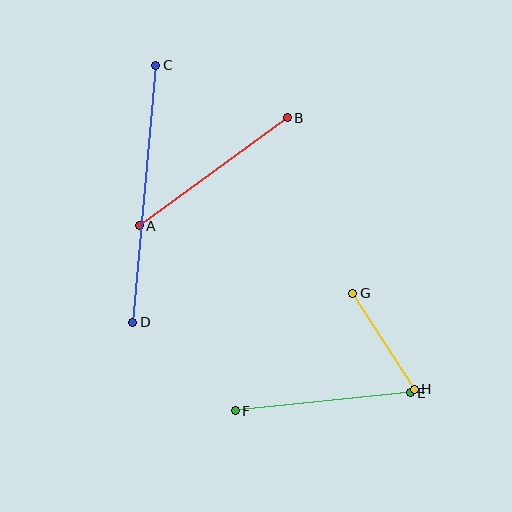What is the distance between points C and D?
The distance is approximately 258 pixels.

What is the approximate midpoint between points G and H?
The midpoint is at approximately (384, 341) pixels.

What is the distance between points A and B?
The distance is approximately 183 pixels.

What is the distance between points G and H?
The distance is approximately 114 pixels.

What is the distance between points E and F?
The distance is approximately 176 pixels.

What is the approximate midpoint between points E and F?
The midpoint is at approximately (323, 402) pixels.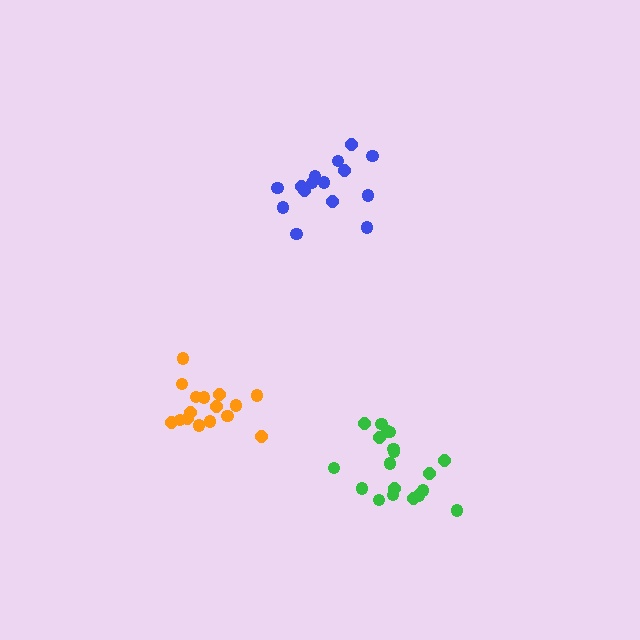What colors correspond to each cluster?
The clusters are colored: blue, green, orange.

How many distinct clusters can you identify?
There are 3 distinct clusters.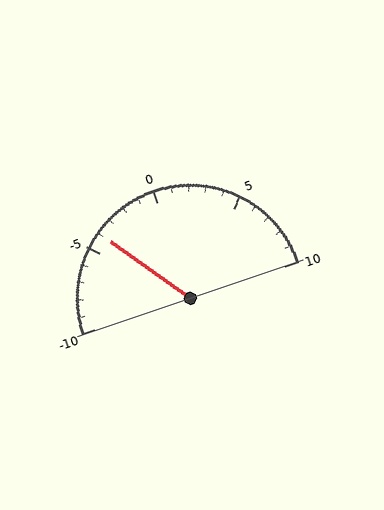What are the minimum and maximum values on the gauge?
The gauge ranges from -10 to 10.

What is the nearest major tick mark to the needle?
The nearest major tick mark is -5.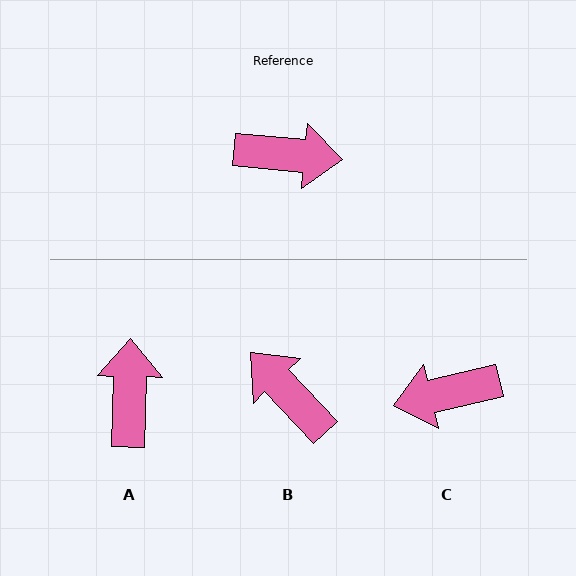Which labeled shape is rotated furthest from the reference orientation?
C, about 161 degrees away.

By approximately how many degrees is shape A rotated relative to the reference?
Approximately 94 degrees counter-clockwise.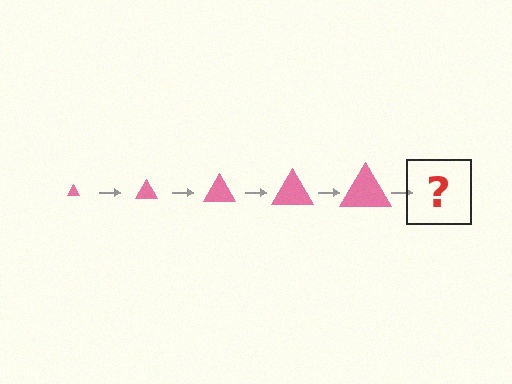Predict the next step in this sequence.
The next step is a pink triangle, larger than the previous one.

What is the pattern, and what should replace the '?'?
The pattern is that the triangle gets progressively larger each step. The '?' should be a pink triangle, larger than the previous one.